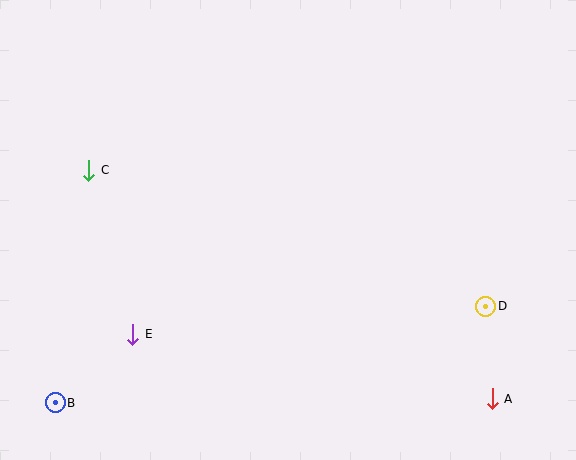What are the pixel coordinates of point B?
Point B is at (55, 403).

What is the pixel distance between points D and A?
The distance between D and A is 93 pixels.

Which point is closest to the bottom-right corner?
Point A is closest to the bottom-right corner.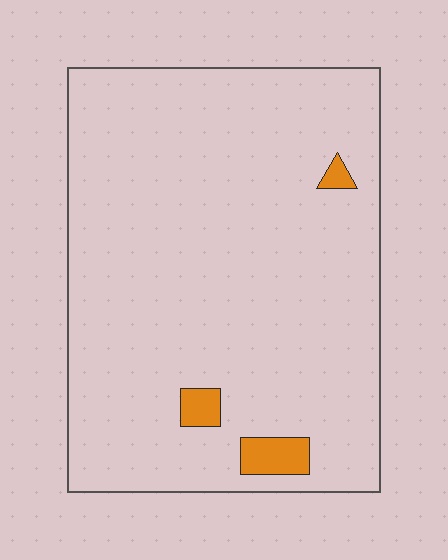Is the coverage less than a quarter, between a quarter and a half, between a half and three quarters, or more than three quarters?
Less than a quarter.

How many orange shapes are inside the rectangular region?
3.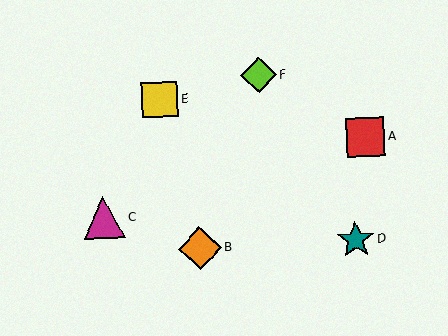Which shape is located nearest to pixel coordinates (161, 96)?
The yellow square (labeled E) at (160, 100) is nearest to that location.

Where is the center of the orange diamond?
The center of the orange diamond is at (200, 248).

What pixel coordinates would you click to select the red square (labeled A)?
Click at (365, 137) to select the red square A.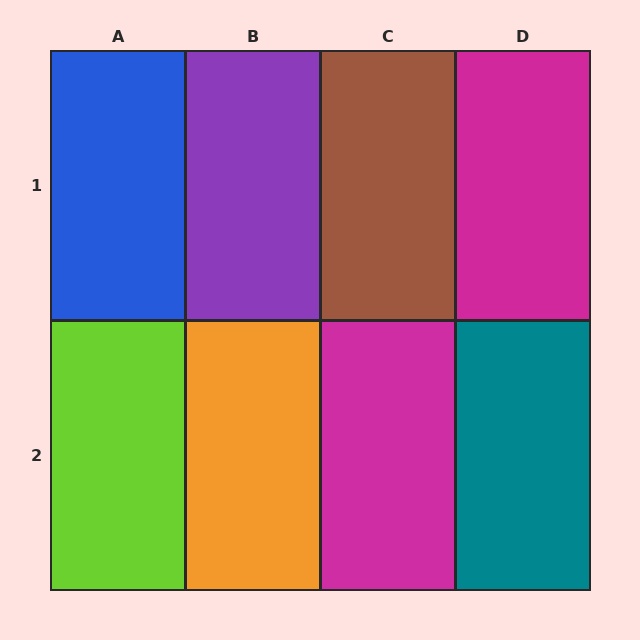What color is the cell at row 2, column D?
Teal.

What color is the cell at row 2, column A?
Lime.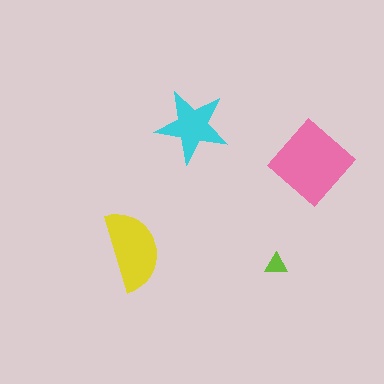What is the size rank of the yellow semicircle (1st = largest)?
2nd.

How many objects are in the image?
There are 4 objects in the image.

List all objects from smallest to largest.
The lime triangle, the cyan star, the yellow semicircle, the pink diamond.